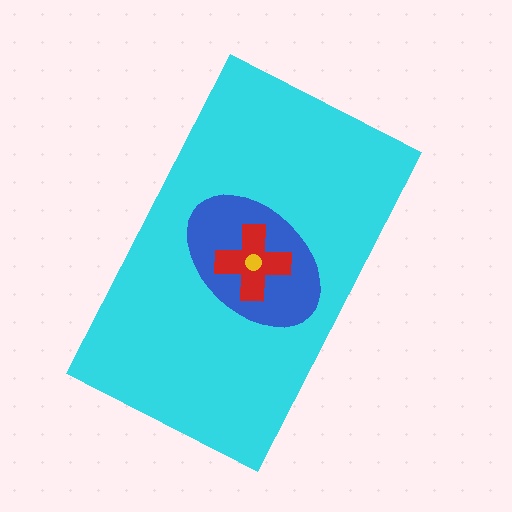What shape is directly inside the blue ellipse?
The red cross.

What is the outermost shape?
The cyan rectangle.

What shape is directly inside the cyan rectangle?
The blue ellipse.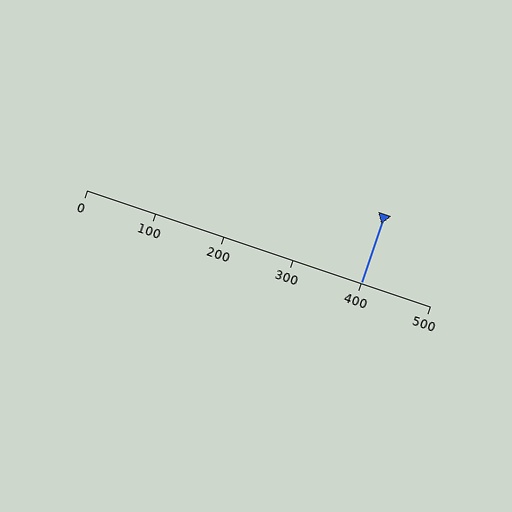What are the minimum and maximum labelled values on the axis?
The axis runs from 0 to 500.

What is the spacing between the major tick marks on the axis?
The major ticks are spaced 100 apart.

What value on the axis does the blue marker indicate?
The marker indicates approximately 400.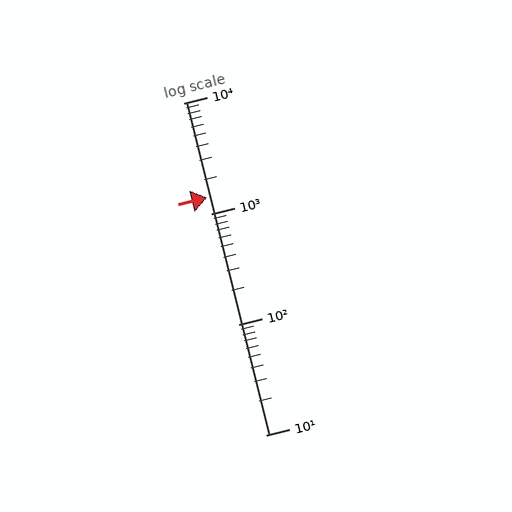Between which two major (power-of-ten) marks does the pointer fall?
The pointer is between 1000 and 10000.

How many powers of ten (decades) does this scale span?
The scale spans 3 decades, from 10 to 10000.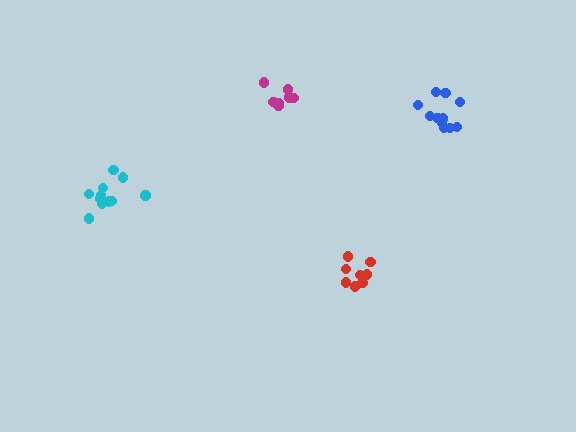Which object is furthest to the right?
The blue cluster is rightmost.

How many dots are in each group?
Group 1: 11 dots, Group 2: 7 dots, Group 3: 11 dots, Group 4: 8 dots (37 total).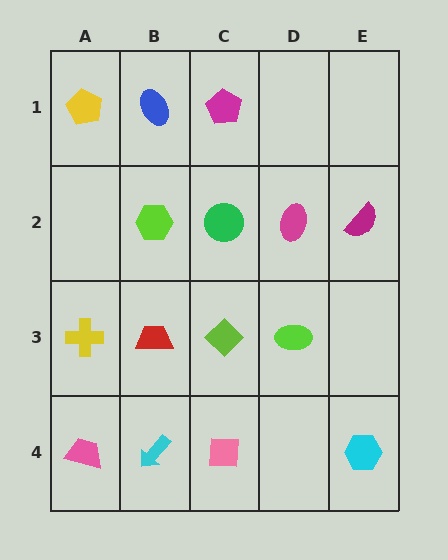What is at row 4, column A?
A pink trapezoid.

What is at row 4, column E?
A cyan hexagon.